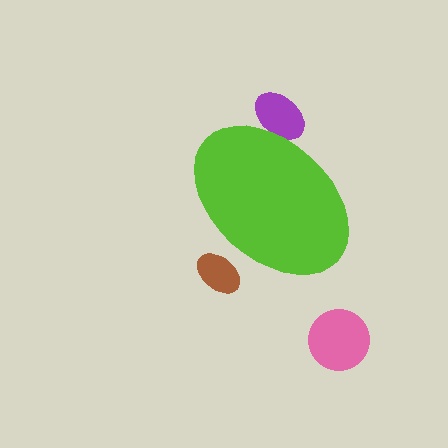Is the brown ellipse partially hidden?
Yes, the brown ellipse is partially hidden behind the lime ellipse.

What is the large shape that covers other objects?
A lime ellipse.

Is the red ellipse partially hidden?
Yes, the red ellipse is partially hidden behind the lime ellipse.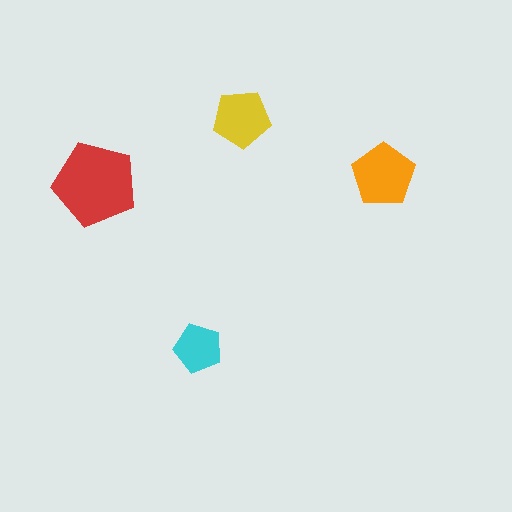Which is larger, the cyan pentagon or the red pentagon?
The red one.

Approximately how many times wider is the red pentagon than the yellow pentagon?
About 1.5 times wider.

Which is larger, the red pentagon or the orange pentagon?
The red one.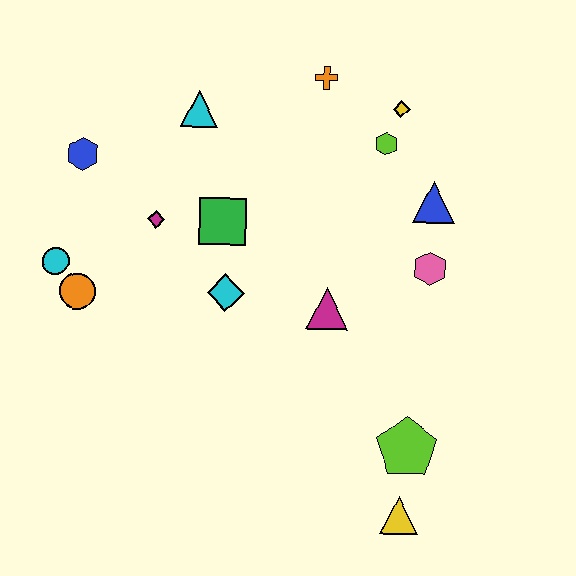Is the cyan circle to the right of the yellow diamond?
No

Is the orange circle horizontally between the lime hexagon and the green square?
No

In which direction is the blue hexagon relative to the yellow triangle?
The blue hexagon is above the yellow triangle.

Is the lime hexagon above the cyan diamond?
Yes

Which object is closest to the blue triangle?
The pink hexagon is closest to the blue triangle.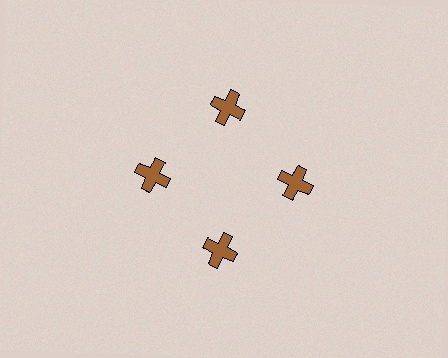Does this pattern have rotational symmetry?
Yes, this pattern has 4-fold rotational symmetry. It looks the same after rotating 90 degrees around the center.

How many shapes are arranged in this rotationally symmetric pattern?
There are 4 shapes, arranged in 4 groups of 1.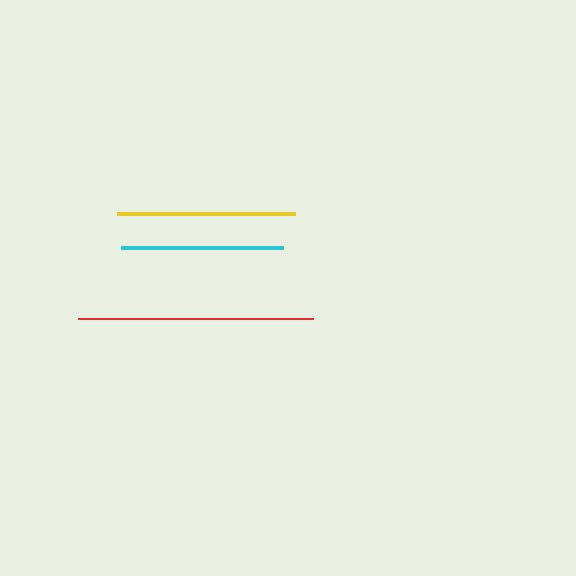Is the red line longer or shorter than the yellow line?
The red line is longer than the yellow line.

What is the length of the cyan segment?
The cyan segment is approximately 162 pixels long.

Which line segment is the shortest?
The cyan line is the shortest at approximately 162 pixels.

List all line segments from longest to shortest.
From longest to shortest: red, yellow, cyan.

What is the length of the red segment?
The red segment is approximately 235 pixels long.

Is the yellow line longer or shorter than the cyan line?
The yellow line is longer than the cyan line.